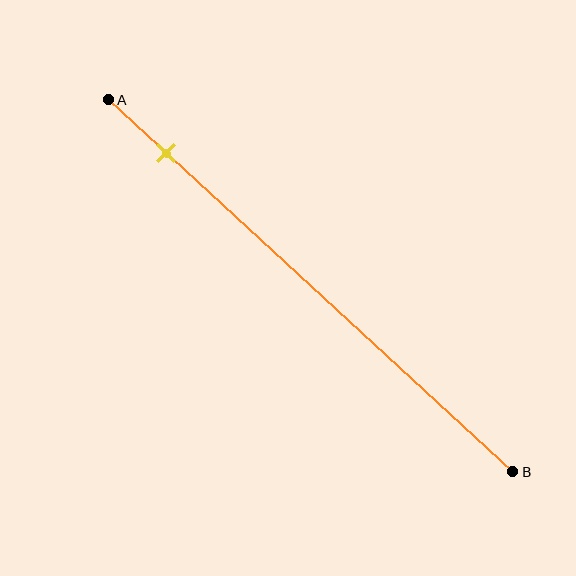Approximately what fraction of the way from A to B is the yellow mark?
The yellow mark is approximately 15% of the way from A to B.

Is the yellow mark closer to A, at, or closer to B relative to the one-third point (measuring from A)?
The yellow mark is closer to point A than the one-third point of segment AB.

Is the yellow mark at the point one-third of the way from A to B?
No, the mark is at about 15% from A, not at the 33% one-third point.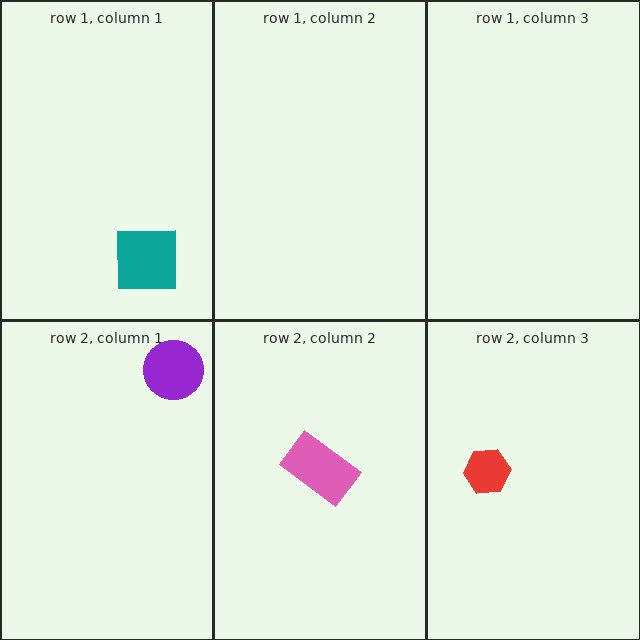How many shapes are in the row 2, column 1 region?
1.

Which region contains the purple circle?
The row 2, column 1 region.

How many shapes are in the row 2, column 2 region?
1.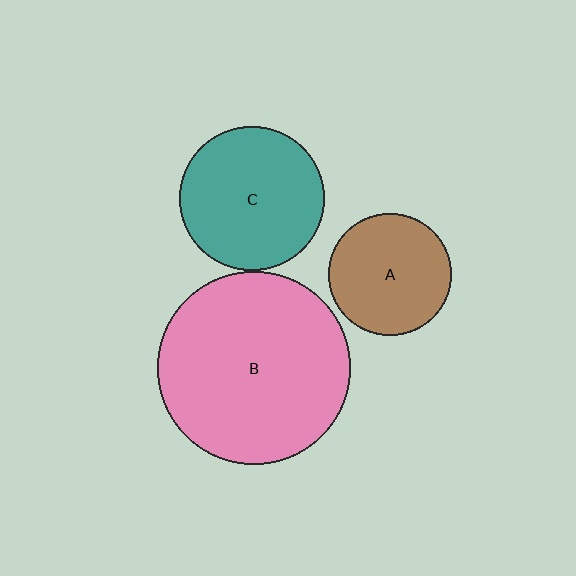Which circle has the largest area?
Circle B (pink).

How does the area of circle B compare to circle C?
Approximately 1.8 times.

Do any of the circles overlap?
No, none of the circles overlap.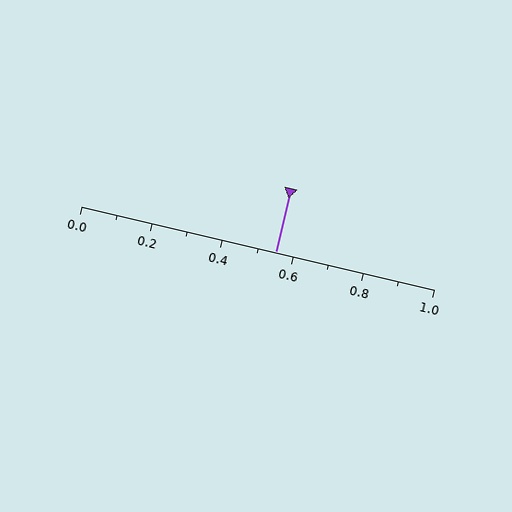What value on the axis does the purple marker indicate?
The marker indicates approximately 0.55.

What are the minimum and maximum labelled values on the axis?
The axis runs from 0.0 to 1.0.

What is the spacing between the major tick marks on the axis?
The major ticks are spaced 0.2 apart.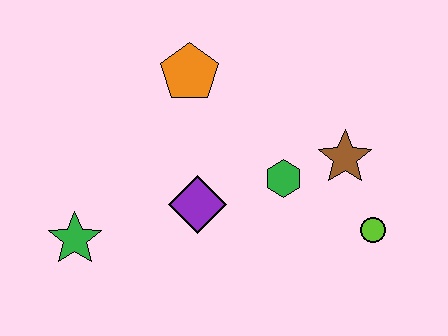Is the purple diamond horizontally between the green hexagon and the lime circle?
No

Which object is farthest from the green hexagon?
The green star is farthest from the green hexagon.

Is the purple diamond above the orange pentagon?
No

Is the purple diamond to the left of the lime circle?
Yes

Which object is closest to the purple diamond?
The green hexagon is closest to the purple diamond.